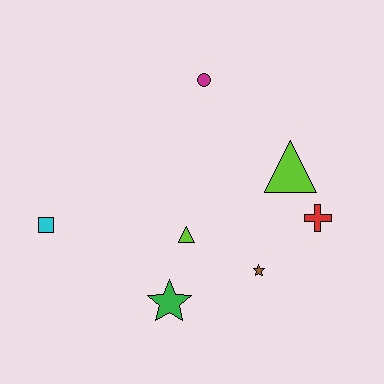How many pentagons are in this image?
There are no pentagons.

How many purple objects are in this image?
There are no purple objects.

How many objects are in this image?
There are 7 objects.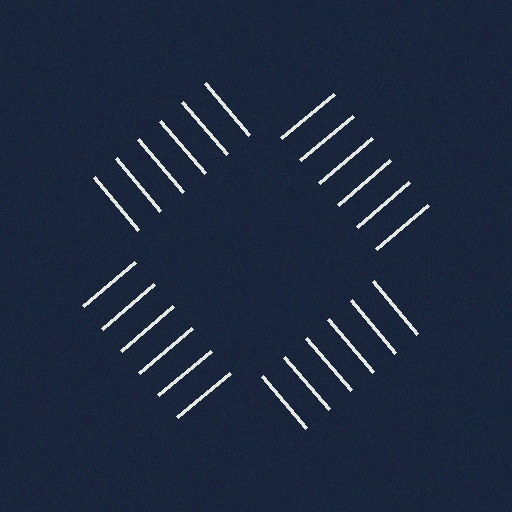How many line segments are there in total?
24 — 6 along each of the 4 edges.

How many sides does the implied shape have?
4 sides — the line-ends trace a square.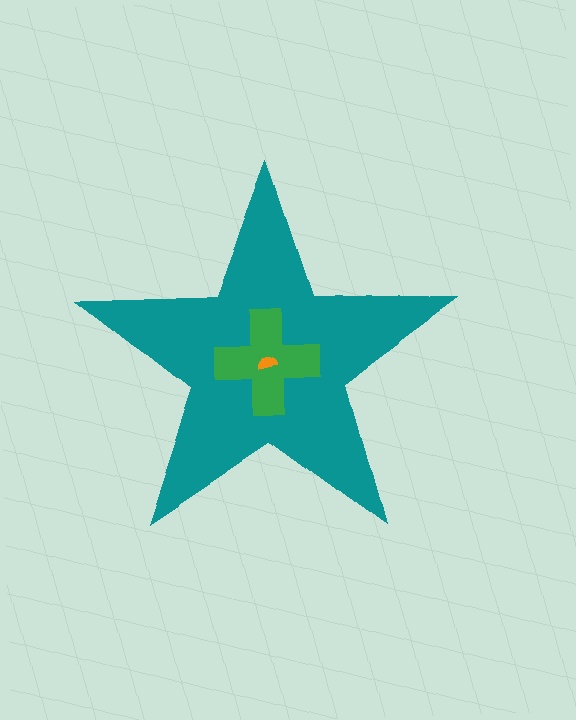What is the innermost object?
The orange semicircle.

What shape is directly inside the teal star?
The green cross.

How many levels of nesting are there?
3.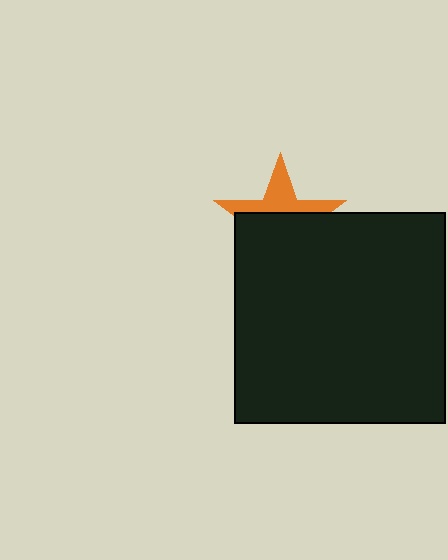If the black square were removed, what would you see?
You would see the complete orange star.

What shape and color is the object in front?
The object in front is a black square.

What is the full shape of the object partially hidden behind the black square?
The partially hidden object is an orange star.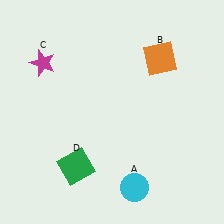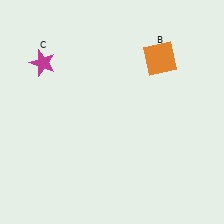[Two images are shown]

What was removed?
The green square (D), the cyan circle (A) were removed in Image 2.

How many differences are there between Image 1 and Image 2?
There are 2 differences between the two images.